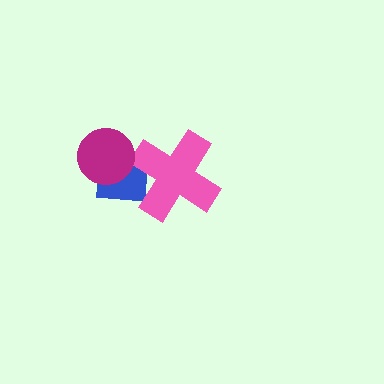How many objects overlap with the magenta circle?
1 object overlaps with the magenta circle.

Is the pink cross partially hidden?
No, no other shape covers it.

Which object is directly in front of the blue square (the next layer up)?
The pink cross is directly in front of the blue square.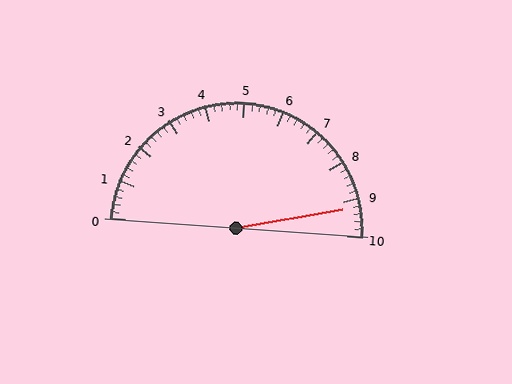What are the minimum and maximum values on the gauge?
The gauge ranges from 0 to 10.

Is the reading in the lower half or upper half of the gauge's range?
The reading is in the upper half of the range (0 to 10).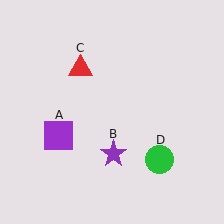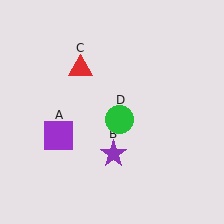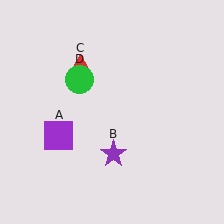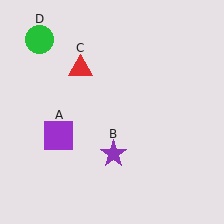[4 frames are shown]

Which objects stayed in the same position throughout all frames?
Purple square (object A) and purple star (object B) and red triangle (object C) remained stationary.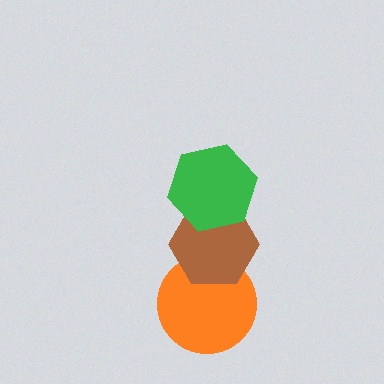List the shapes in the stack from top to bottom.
From top to bottom: the green hexagon, the brown hexagon, the orange circle.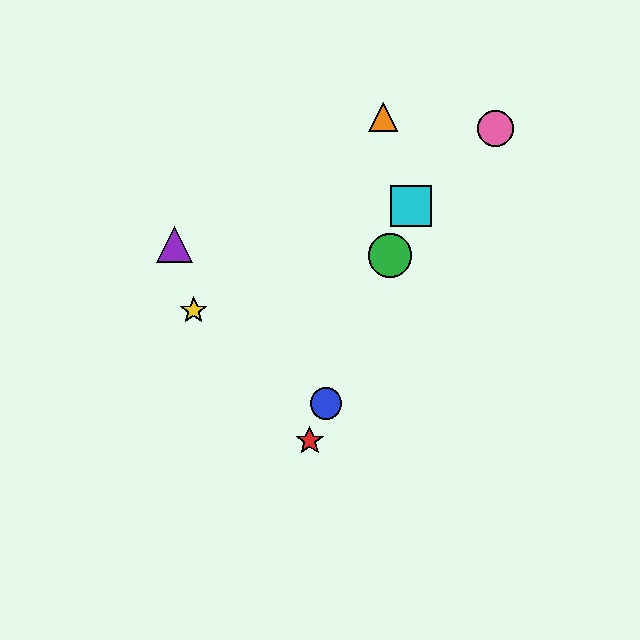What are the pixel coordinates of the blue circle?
The blue circle is at (326, 403).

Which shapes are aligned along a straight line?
The red star, the blue circle, the green circle, the cyan square are aligned along a straight line.